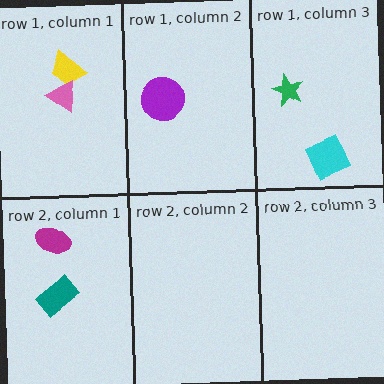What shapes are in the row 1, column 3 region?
The cyan square, the green star.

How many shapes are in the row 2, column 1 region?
2.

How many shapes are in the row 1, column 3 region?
2.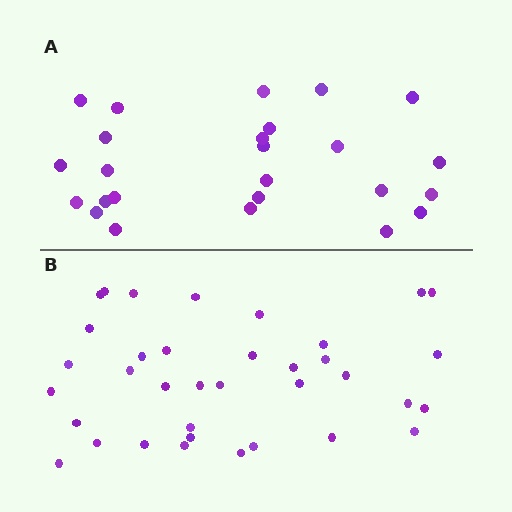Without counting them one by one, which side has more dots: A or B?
Region B (the bottom region) has more dots.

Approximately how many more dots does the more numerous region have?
Region B has roughly 12 or so more dots than region A.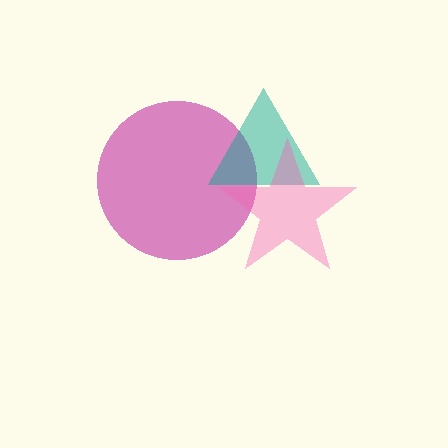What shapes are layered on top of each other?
The layered shapes are: a magenta circle, a teal triangle, a pink star.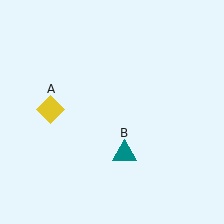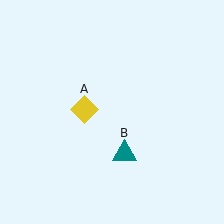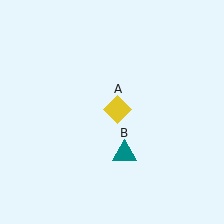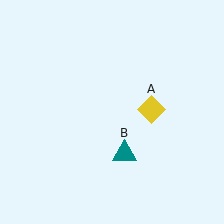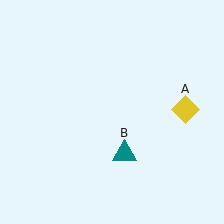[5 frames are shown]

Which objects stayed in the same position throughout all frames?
Teal triangle (object B) remained stationary.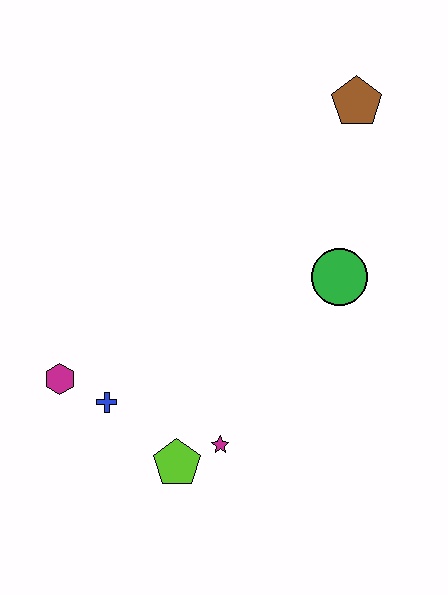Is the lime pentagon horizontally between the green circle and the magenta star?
No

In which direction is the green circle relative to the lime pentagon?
The green circle is above the lime pentagon.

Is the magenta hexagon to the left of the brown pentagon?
Yes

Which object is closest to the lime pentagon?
The magenta star is closest to the lime pentagon.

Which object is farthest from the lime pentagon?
The brown pentagon is farthest from the lime pentagon.